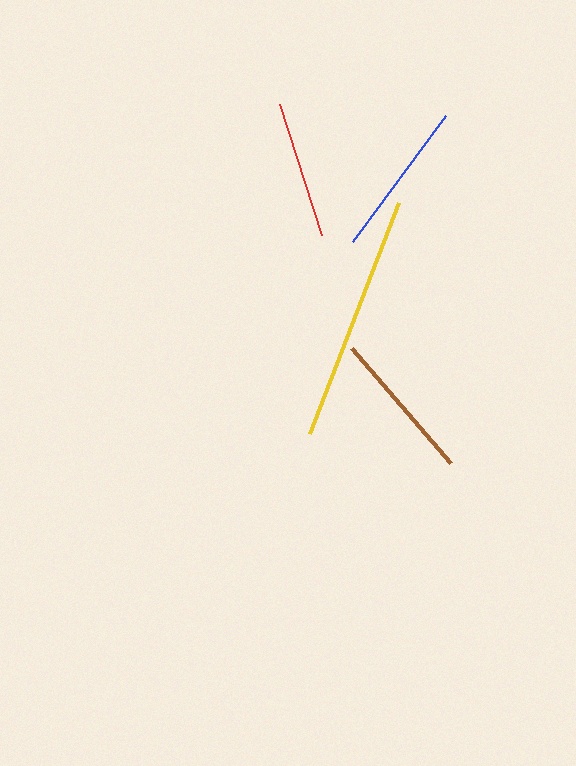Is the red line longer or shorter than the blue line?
The blue line is longer than the red line.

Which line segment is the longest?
The yellow line is the longest at approximately 247 pixels.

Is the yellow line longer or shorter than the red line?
The yellow line is longer than the red line.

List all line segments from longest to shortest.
From longest to shortest: yellow, blue, brown, red.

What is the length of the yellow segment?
The yellow segment is approximately 247 pixels long.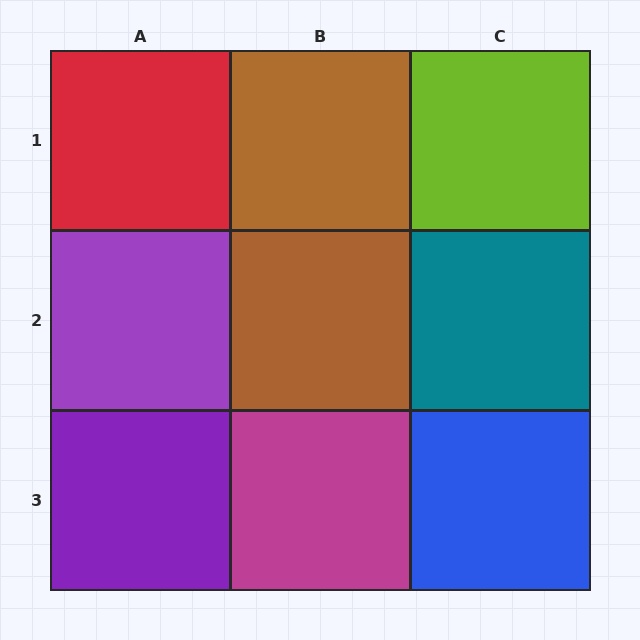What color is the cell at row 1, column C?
Lime.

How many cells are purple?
2 cells are purple.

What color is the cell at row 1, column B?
Brown.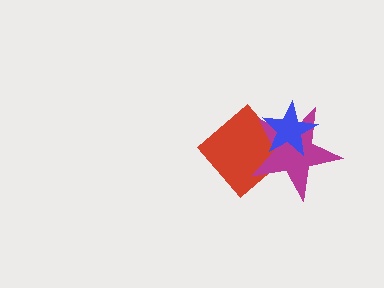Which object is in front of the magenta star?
The blue star is in front of the magenta star.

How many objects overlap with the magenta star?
2 objects overlap with the magenta star.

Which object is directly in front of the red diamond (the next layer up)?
The magenta star is directly in front of the red diamond.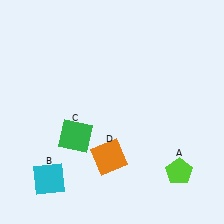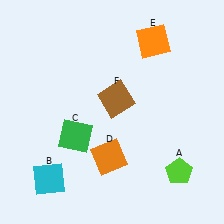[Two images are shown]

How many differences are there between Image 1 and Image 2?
There are 2 differences between the two images.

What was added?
An orange square (E), a brown square (F) were added in Image 2.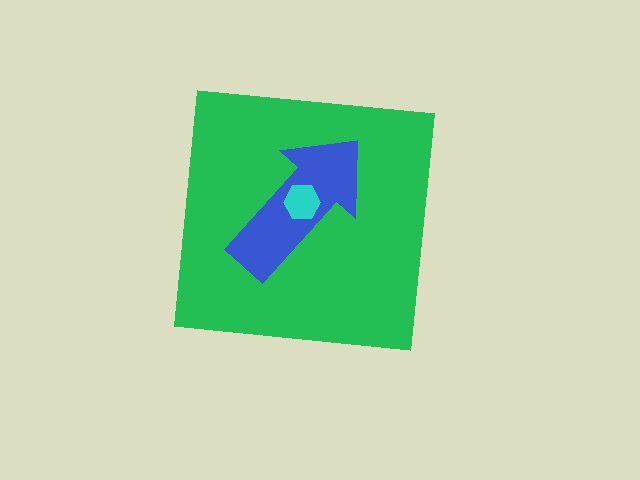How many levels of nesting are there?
3.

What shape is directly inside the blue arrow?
The cyan hexagon.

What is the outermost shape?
The green square.